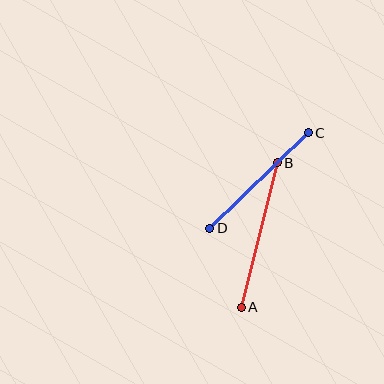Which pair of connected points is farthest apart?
Points A and B are farthest apart.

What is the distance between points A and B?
The distance is approximately 149 pixels.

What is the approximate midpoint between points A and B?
The midpoint is at approximately (259, 235) pixels.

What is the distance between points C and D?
The distance is approximately 137 pixels.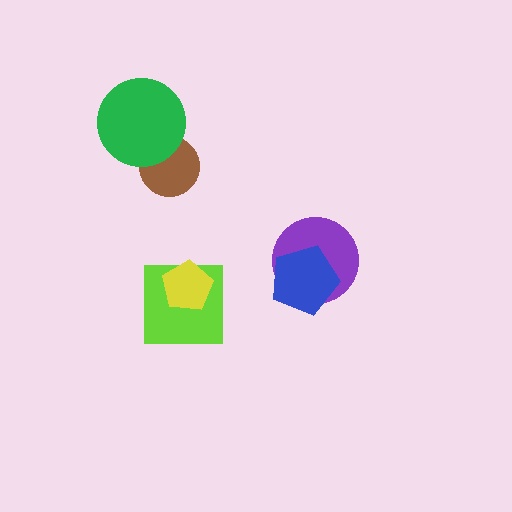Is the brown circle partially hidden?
Yes, it is partially covered by another shape.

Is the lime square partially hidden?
Yes, it is partially covered by another shape.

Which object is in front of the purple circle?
The blue pentagon is in front of the purple circle.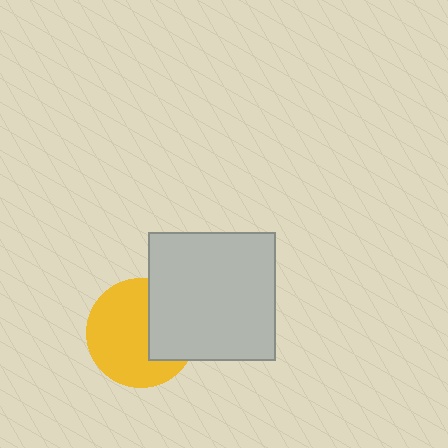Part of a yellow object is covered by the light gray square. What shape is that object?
It is a circle.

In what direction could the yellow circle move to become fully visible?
The yellow circle could move left. That would shift it out from behind the light gray square entirely.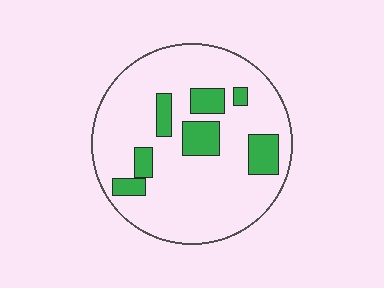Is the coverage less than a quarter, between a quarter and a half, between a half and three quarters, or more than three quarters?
Less than a quarter.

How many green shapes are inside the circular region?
7.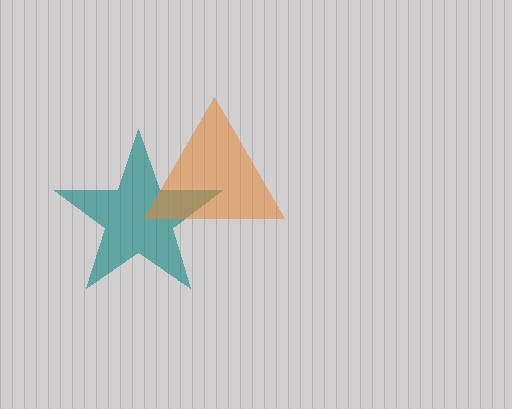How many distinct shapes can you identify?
There are 2 distinct shapes: a teal star, an orange triangle.